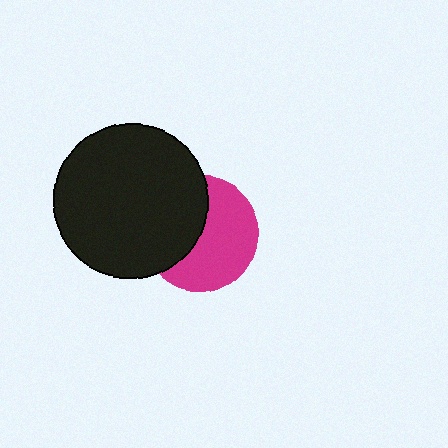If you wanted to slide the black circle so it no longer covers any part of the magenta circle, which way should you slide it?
Slide it left — that is the most direct way to separate the two shapes.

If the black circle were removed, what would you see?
You would see the complete magenta circle.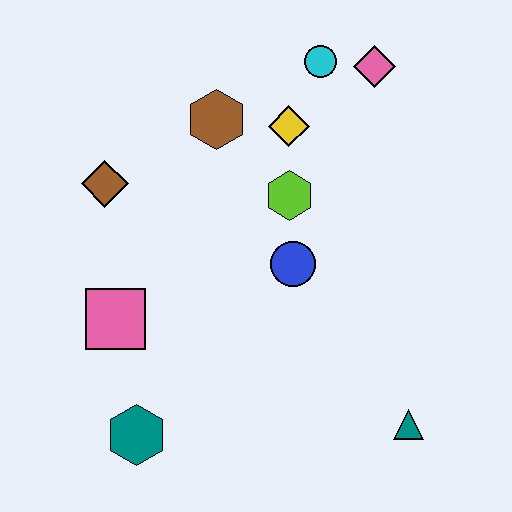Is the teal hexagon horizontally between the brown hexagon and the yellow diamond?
No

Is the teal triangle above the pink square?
No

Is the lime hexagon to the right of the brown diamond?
Yes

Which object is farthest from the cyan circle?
The teal hexagon is farthest from the cyan circle.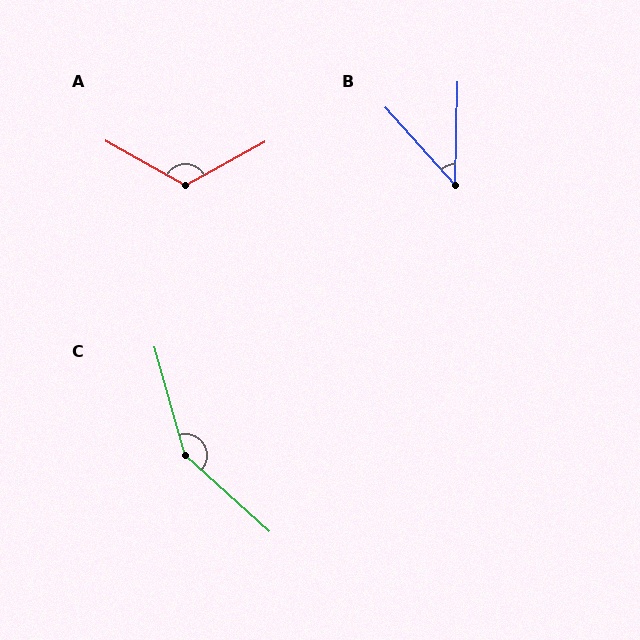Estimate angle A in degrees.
Approximately 122 degrees.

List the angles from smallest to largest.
B (43°), A (122°), C (148°).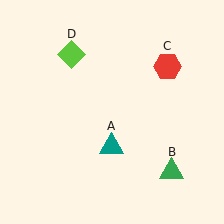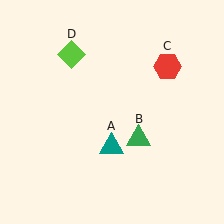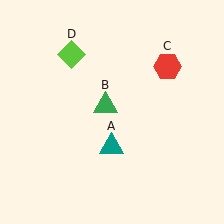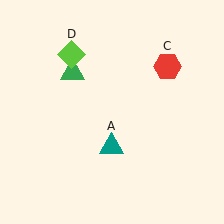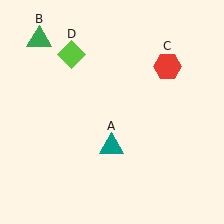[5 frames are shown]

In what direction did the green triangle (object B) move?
The green triangle (object B) moved up and to the left.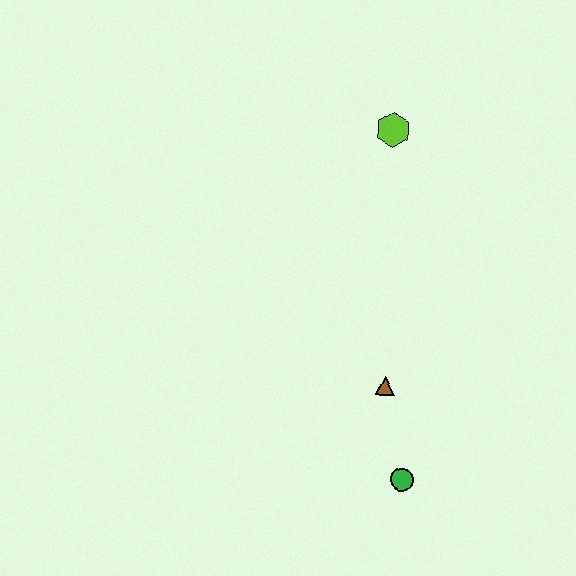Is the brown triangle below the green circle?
No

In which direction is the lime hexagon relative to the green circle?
The lime hexagon is above the green circle.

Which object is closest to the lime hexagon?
The brown triangle is closest to the lime hexagon.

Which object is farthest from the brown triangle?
The lime hexagon is farthest from the brown triangle.